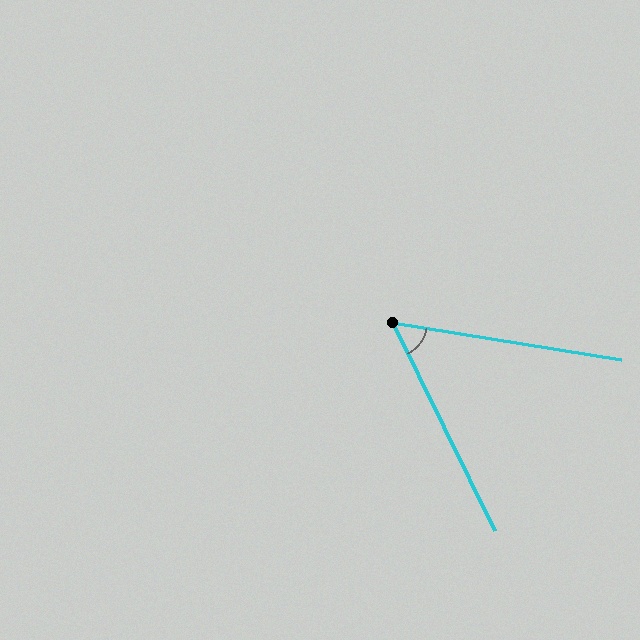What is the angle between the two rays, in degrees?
Approximately 55 degrees.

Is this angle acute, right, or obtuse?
It is acute.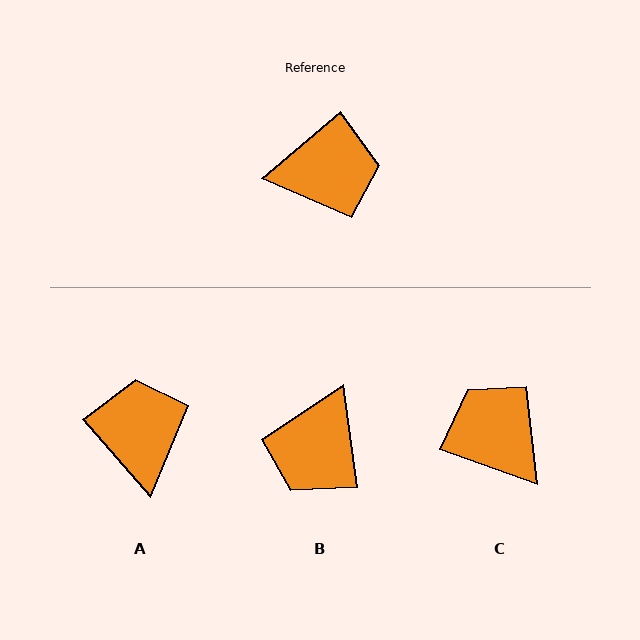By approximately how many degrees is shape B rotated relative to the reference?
Approximately 123 degrees clockwise.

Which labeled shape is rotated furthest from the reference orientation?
B, about 123 degrees away.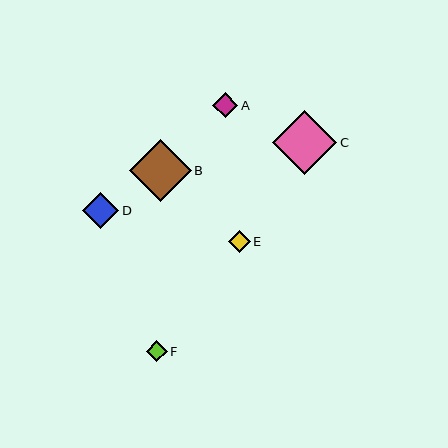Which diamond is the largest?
Diamond C is the largest with a size of approximately 64 pixels.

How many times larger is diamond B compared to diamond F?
Diamond B is approximately 3.0 times the size of diamond F.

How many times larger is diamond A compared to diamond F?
Diamond A is approximately 1.2 times the size of diamond F.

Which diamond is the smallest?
Diamond F is the smallest with a size of approximately 21 pixels.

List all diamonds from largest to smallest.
From largest to smallest: C, B, D, A, E, F.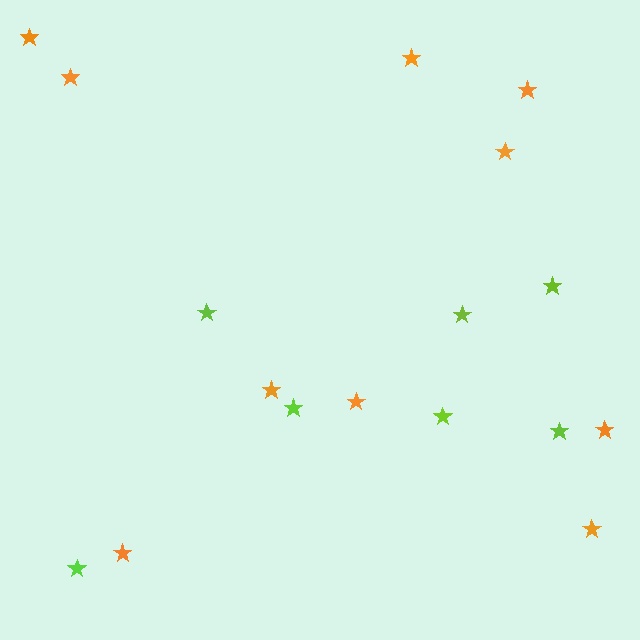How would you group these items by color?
There are 2 groups: one group of lime stars (7) and one group of orange stars (10).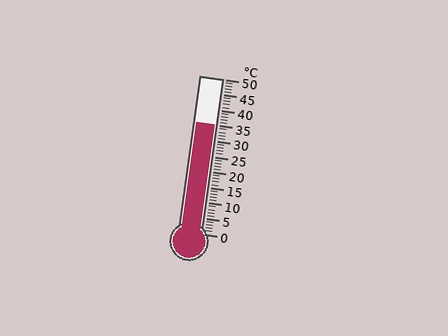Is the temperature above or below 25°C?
The temperature is above 25°C.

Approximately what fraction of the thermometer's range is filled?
The thermometer is filled to approximately 70% of its range.